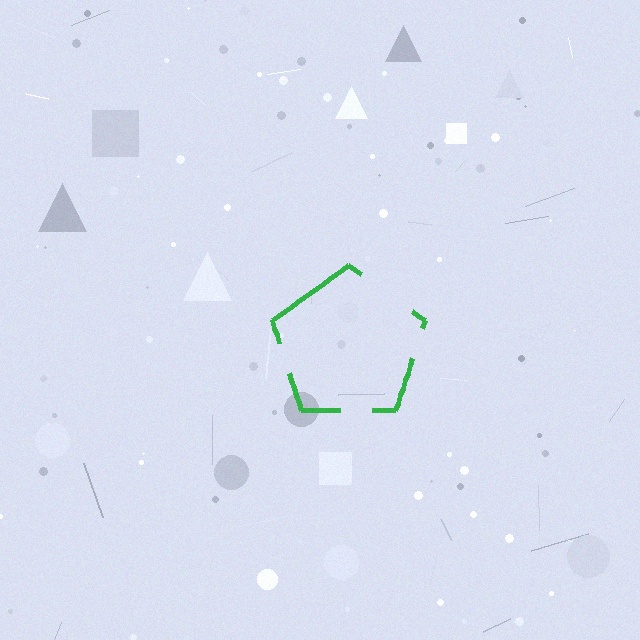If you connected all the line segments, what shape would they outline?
They would outline a pentagon.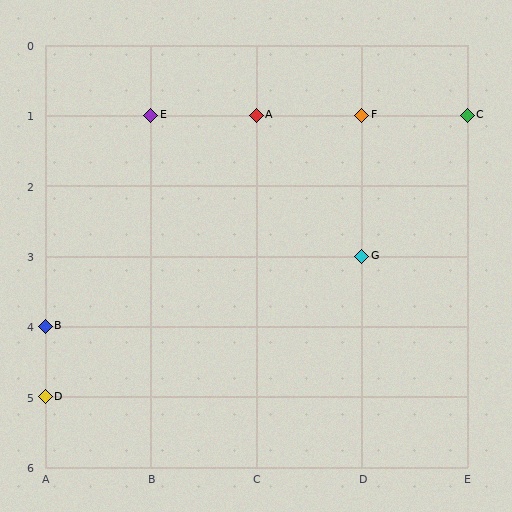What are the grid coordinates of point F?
Point F is at grid coordinates (D, 1).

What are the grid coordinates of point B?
Point B is at grid coordinates (A, 4).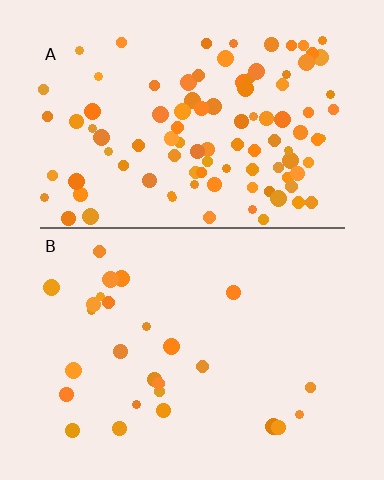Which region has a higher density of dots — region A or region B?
A (the top).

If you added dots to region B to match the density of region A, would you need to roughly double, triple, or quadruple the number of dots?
Approximately quadruple.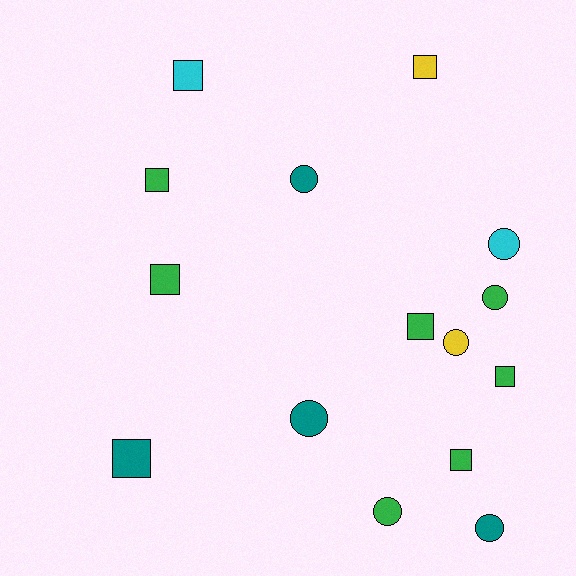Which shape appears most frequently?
Square, with 8 objects.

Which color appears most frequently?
Green, with 7 objects.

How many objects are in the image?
There are 15 objects.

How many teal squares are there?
There is 1 teal square.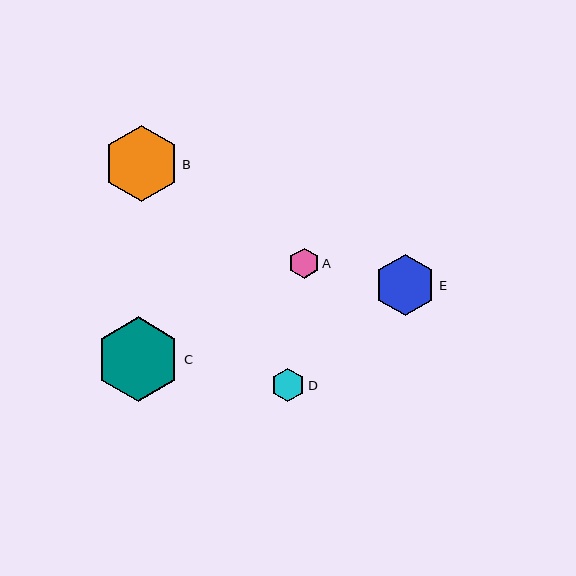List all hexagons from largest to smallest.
From largest to smallest: C, B, E, D, A.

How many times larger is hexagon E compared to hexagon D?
Hexagon E is approximately 1.8 times the size of hexagon D.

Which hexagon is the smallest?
Hexagon A is the smallest with a size of approximately 30 pixels.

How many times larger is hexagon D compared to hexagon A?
Hexagon D is approximately 1.1 times the size of hexagon A.